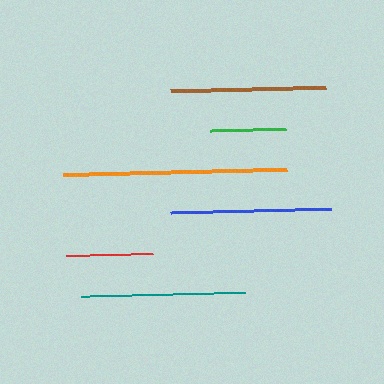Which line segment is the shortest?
The green line is the shortest at approximately 77 pixels.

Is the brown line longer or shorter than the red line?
The brown line is longer than the red line.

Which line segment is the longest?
The orange line is the longest at approximately 223 pixels.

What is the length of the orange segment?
The orange segment is approximately 223 pixels long.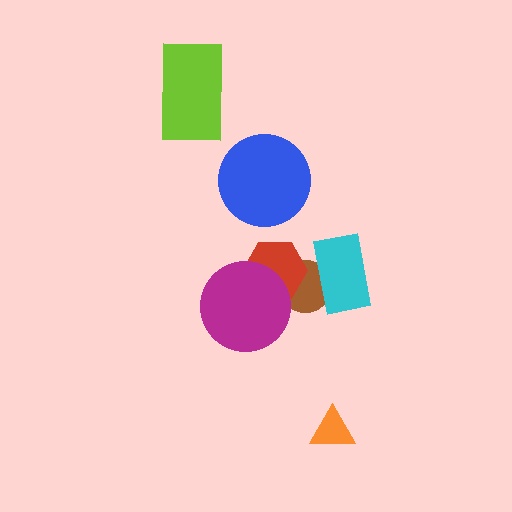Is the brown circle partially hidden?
Yes, it is partially covered by another shape.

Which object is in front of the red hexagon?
The magenta circle is in front of the red hexagon.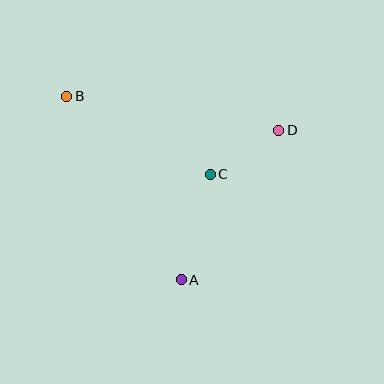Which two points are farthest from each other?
Points A and B are farthest from each other.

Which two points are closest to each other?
Points C and D are closest to each other.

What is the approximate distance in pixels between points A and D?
The distance between A and D is approximately 179 pixels.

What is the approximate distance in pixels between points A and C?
The distance between A and C is approximately 110 pixels.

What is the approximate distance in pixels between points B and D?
The distance between B and D is approximately 214 pixels.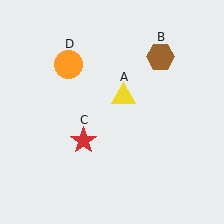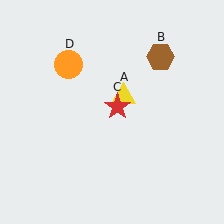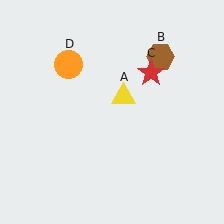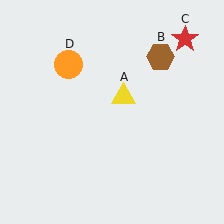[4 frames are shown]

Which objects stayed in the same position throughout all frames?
Yellow triangle (object A) and brown hexagon (object B) and orange circle (object D) remained stationary.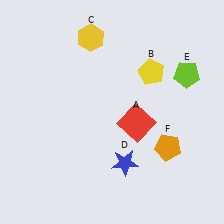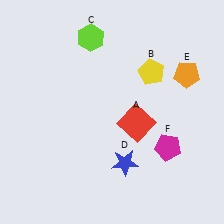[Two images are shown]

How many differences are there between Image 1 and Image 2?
There are 3 differences between the two images.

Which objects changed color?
C changed from yellow to lime. E changed from lime to orange. F changed from orange to magenta.